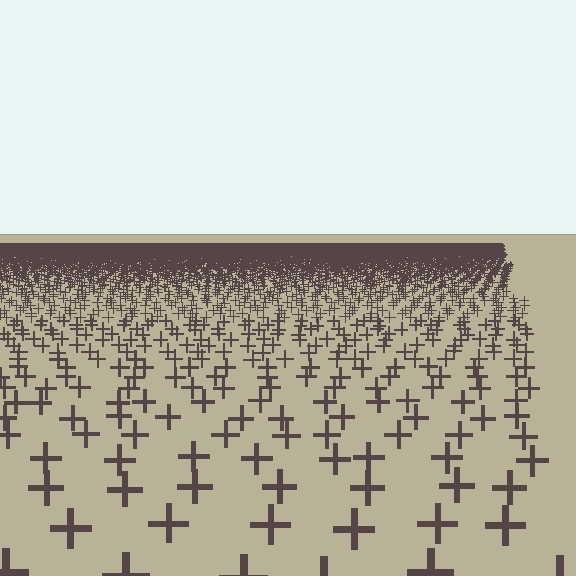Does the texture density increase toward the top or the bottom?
Density increases toward the top.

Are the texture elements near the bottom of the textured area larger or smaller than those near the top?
Larger. Near the bottom, elements are closer to the viewer and appear at a bigger on-screen size.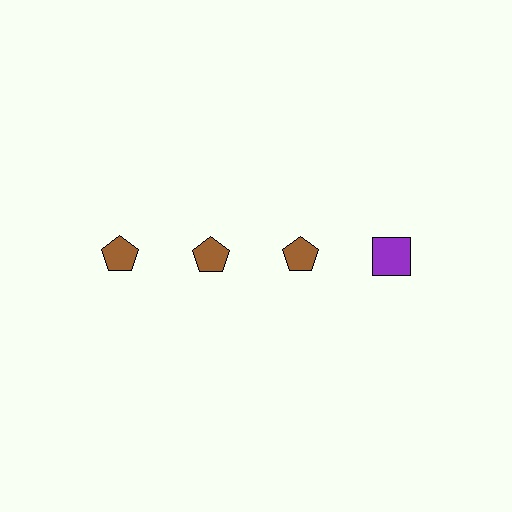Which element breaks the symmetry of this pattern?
The purple square in the top row, second from right column breaks the symmetry. All other shapes are brown pentagons.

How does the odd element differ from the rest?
It differs in both color (purple instead of brown) and shape (square instead of pentagon).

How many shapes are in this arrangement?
There are 4 shapes arranged in a grid pattern.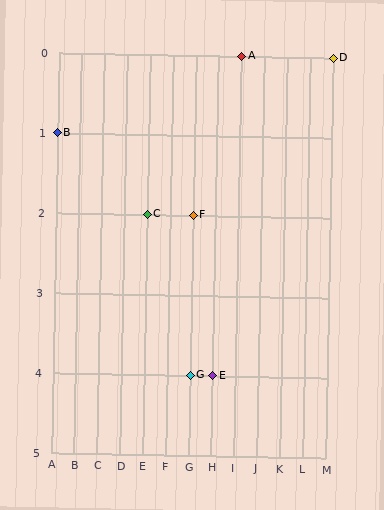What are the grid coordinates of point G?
Point G is at grid coordinates (G, 4).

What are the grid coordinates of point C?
Point C is at grid coordinates (E, 2).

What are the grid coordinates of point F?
Point F is at grid coordinates (G, 2).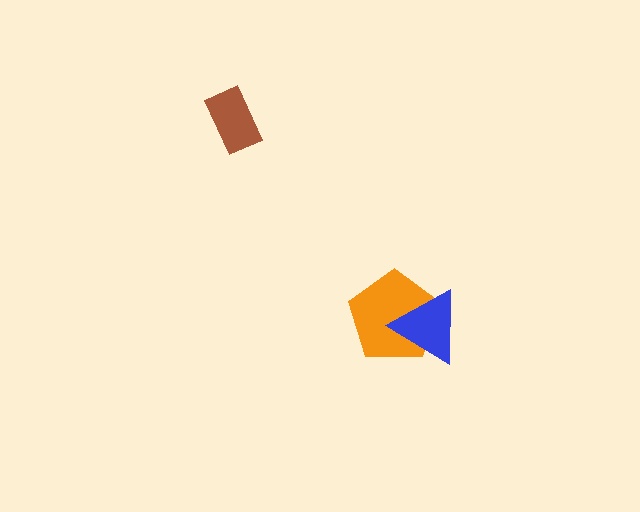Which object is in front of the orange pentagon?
The blue triangle is in front of the orange pentagon.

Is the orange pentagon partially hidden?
Yes, it is partially covered by another shape.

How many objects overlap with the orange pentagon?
1 object overlaps with the orange pentagon.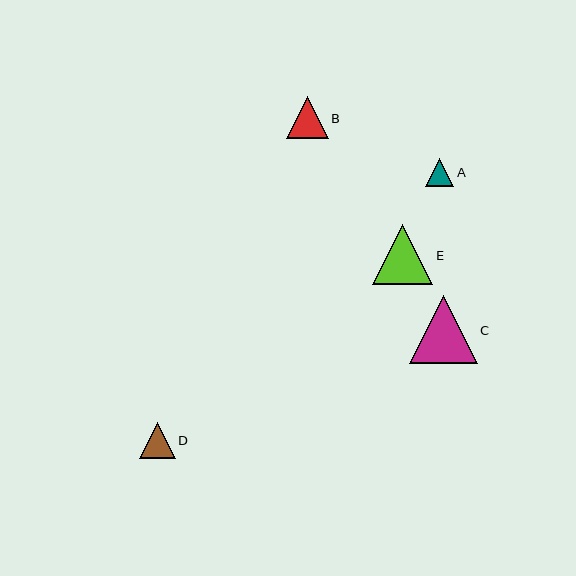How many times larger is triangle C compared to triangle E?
Triangle C is approximately 1.1 times the size of triangle E.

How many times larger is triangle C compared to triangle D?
Triangle C is approximately 1.9 times the size of triangle D.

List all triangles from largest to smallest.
From largest to smallest: C, E, B, D, A.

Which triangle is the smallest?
Triangle A is the smallest with a size of approximately 28 pixels.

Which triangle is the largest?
Triangle C is the largest with a size of approximately 67 pixels.